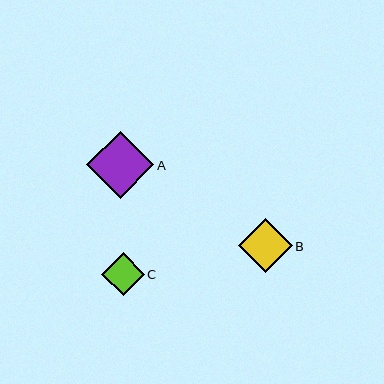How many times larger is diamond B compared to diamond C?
Diamond B is approximately 1.3 times the size of diamond C.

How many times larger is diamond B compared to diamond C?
Diamond B is approximately 1.3 times the size of diamond C.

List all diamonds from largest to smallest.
From largest to smallest: A, B, C.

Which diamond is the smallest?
Diamond C is the smallest with a size of approximately 43 pixels.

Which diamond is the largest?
Diamond A is the largest with a size of approximately 67 pixels.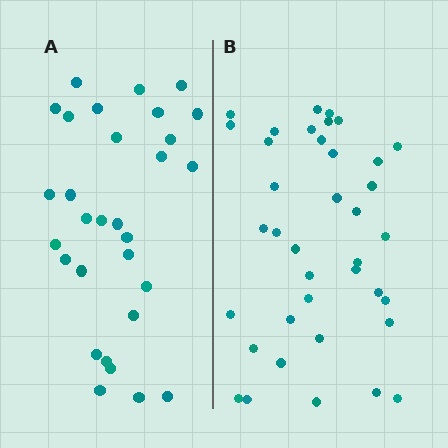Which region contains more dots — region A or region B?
Region B (the right region) has more dots.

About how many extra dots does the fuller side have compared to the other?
Region B has roughly 8 or so more dots than region A.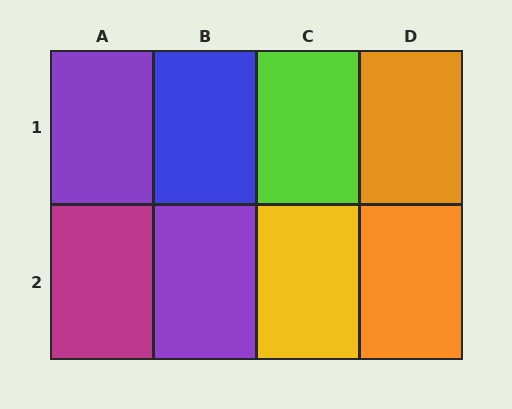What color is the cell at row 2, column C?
Yellow.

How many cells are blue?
1 cell is blue.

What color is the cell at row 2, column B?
Purple.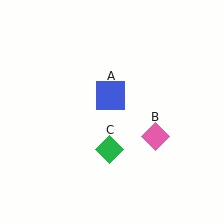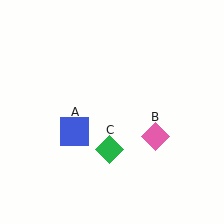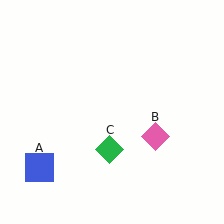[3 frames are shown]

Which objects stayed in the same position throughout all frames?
Pink diamond (object B) and green diamond (object C) remained stationary.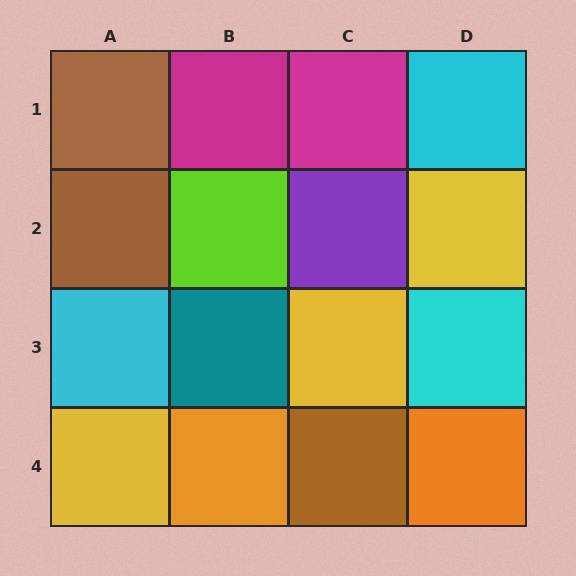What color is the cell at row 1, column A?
Brown.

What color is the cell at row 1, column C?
Magenta.